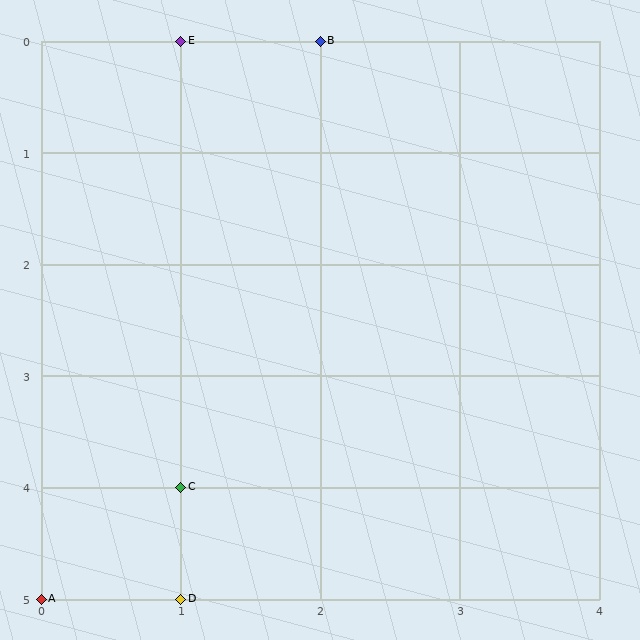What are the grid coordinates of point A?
Point A is at grid coordinates (0, 5).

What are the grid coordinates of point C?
Point C is at grid coordinates (1, 4).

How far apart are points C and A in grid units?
Points C and A are 1 column and 1 row apart (about 1.4 grid units diagonally).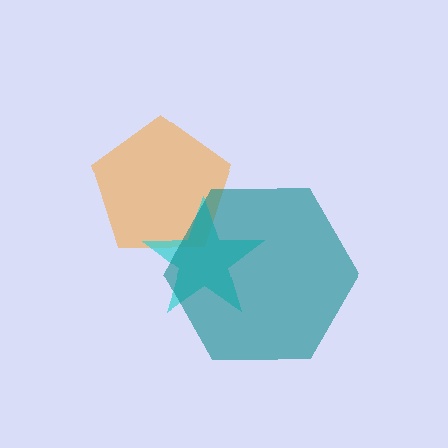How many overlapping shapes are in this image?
There are 3 overlapping shapes in the image.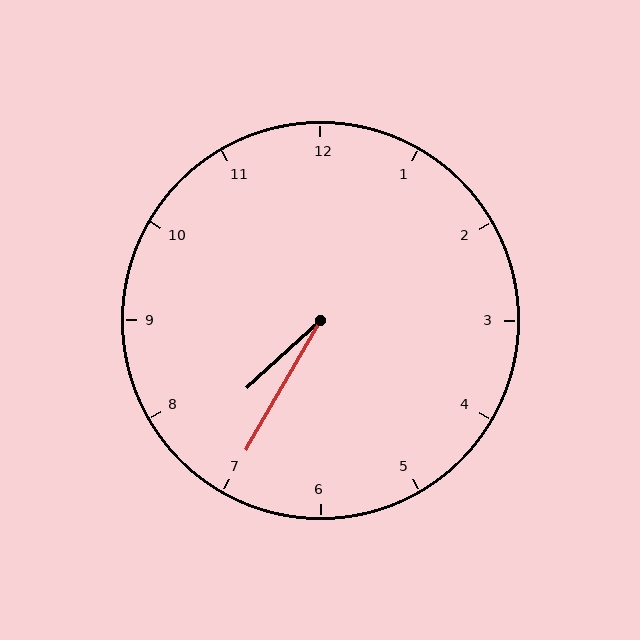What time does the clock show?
7:35.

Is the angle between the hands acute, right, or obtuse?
It is acute.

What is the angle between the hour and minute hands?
Approximately 18 degrees.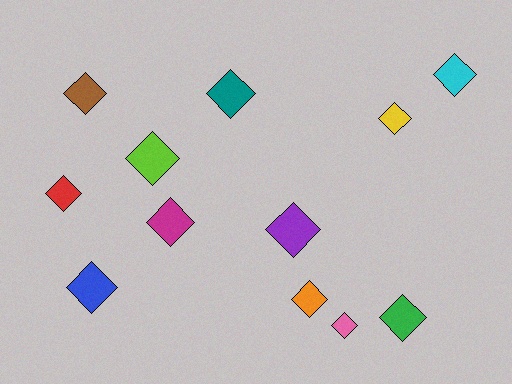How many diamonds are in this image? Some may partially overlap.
There are 12 diamonds.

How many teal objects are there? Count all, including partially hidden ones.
There is 1 teal object.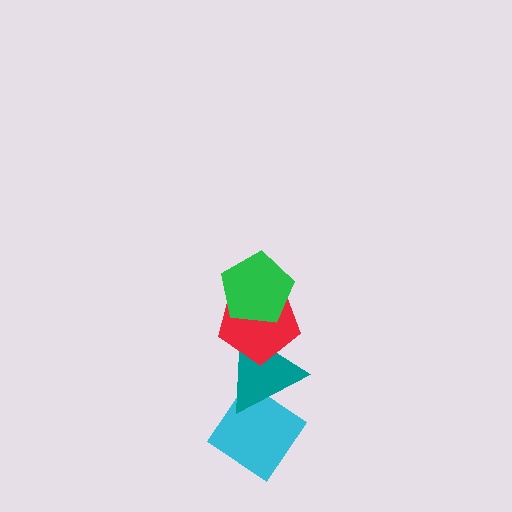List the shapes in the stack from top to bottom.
From top to bottom: the green pentagon, the red pentagon, the teal triangle, the cyan diamond.